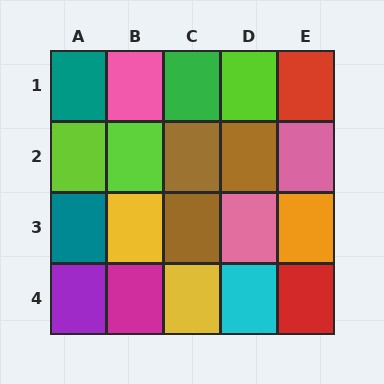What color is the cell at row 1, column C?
Green.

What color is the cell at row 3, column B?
Yellow.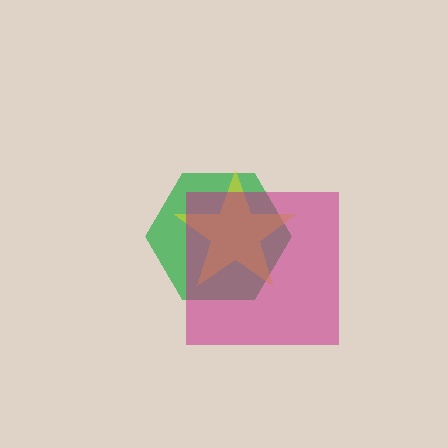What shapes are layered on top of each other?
The layered shapes are: a green hexagon, a yellow star, a magenta square.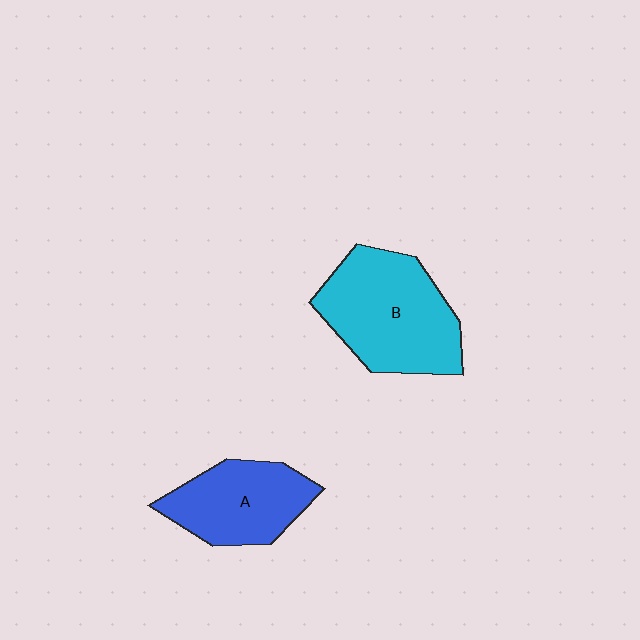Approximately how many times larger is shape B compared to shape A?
Approximately 1.4 times.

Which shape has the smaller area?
Shape A (blue).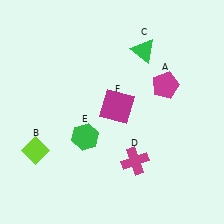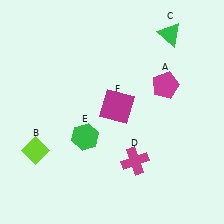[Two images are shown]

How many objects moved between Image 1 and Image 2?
1 object moved between the two images.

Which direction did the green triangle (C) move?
The green triangle (C) moved right.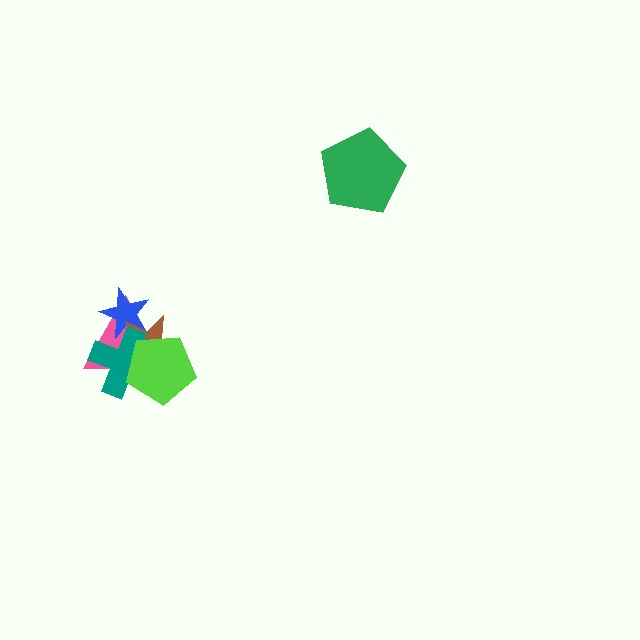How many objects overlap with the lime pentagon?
3 objects overlap with the lime pentagon.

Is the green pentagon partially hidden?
No, no other shape covers it.